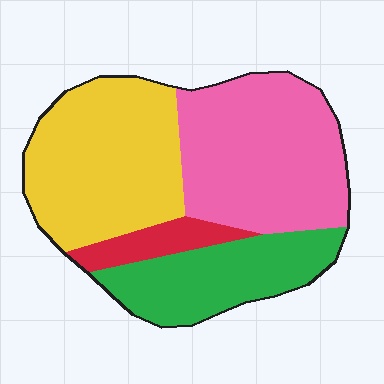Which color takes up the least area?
Red, at roughly 5%.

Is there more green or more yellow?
Yellow.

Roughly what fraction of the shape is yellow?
Yellow takes up about one third (1/3) of the shape.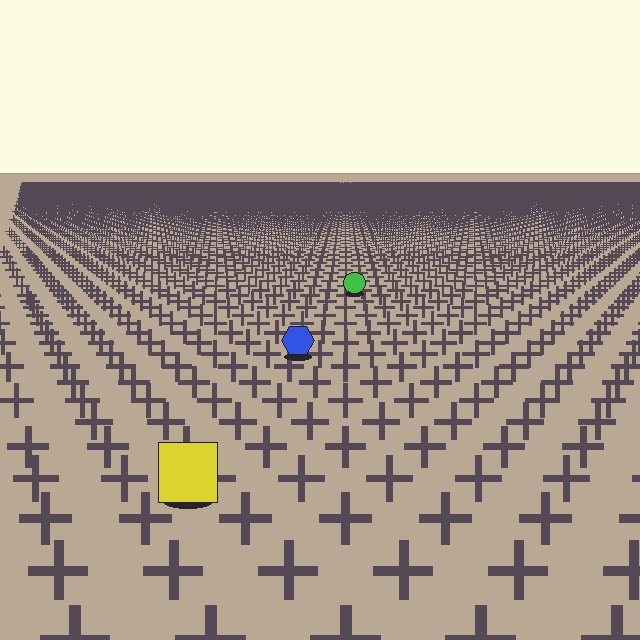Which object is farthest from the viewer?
The green circle is farthest from the viewer. It appears smaller and the ground texture around it is denser.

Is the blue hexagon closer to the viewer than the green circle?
Yes. The blue hexagon is closer — you can tell from the texture gradient: the ground texture is coarser near it.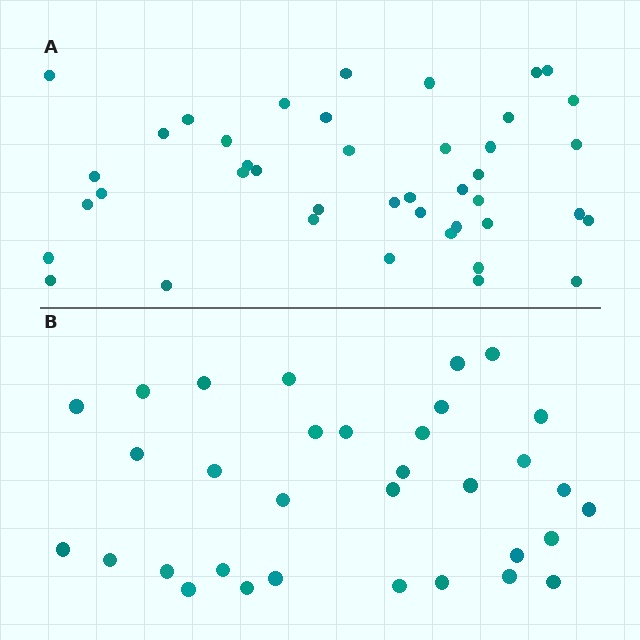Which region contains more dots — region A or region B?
Region A (the top region) has more dots.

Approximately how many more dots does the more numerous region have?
Region A has roughly 8 or so more dots than region B.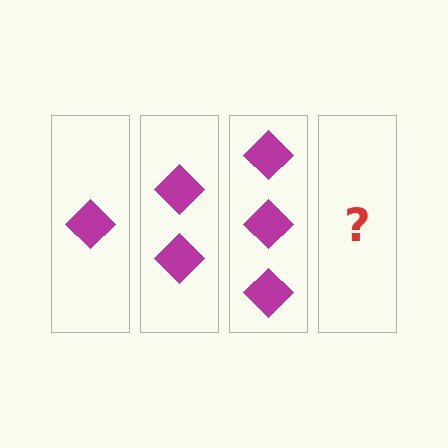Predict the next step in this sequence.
The next step is 4 diamonds.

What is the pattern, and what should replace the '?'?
The pattern is that each step adds one more diamond. The '?' should be 4 diamonds.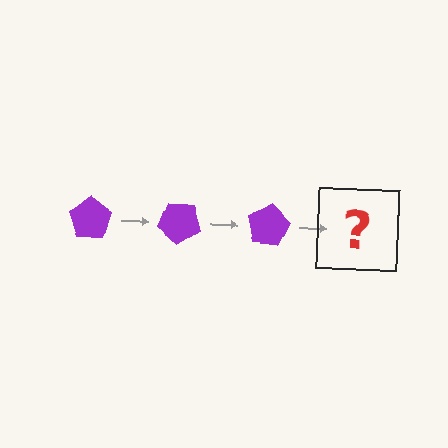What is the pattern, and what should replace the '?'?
The pattern is that the pentagon rotates 40 degrees each step. The '?' should be a purple pentagon rotated 120 degrees.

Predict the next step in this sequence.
The next step is a purple pentagon rotated 120 degrees.